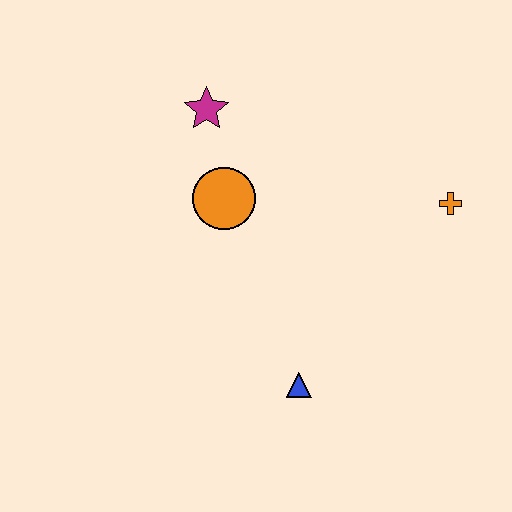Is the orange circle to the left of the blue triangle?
Yes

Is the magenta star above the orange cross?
Yes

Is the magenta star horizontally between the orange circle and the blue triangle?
No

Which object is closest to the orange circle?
The magenta star is closest to the orange circle.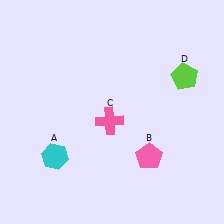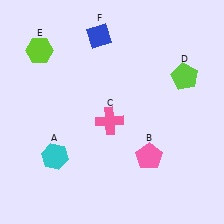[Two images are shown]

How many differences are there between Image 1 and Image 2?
There are 2 differences between the two images.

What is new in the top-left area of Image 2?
A lime hexagon (E) was added in the top-left area of Image 2.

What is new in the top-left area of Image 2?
A blue diamond (F) was added in the top-left area of Image 2.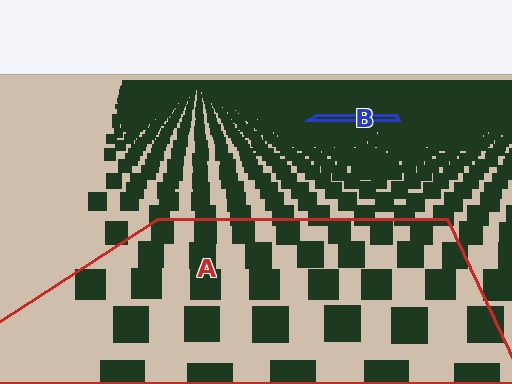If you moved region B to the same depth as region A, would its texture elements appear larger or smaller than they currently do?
They would appear larger. At a closer depth, the same texture elements are projected at a bigger on-screen size.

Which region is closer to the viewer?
Region A is closer. The texture elements there are larger and more spread out.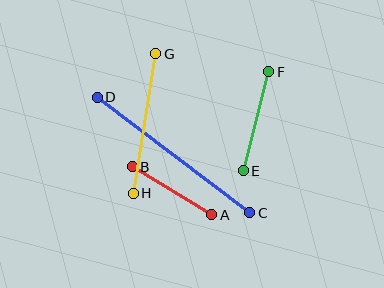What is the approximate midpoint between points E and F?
The midpoint is at approximately (256, 121) pixels.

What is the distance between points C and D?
The distance is approximately 191 pixels.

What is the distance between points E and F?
The distance is approximately 102 pixels.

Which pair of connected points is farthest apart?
Points C and D are farthest apart.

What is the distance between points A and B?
The distance is approximately 93 pixels.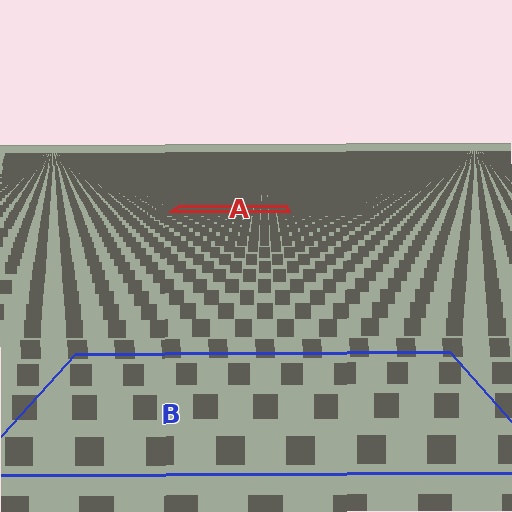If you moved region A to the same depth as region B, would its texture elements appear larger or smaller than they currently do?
They would appear larger. At a closer depth, the same texture elements are projected at a bigger on-screen size.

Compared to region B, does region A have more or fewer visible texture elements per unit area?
Region A has more texture elements per unit area — they are packed more densely because it is farther away.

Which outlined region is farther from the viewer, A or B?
Region A is farther from the viewer — the texture elements inside it appear smaller and more densely packed.